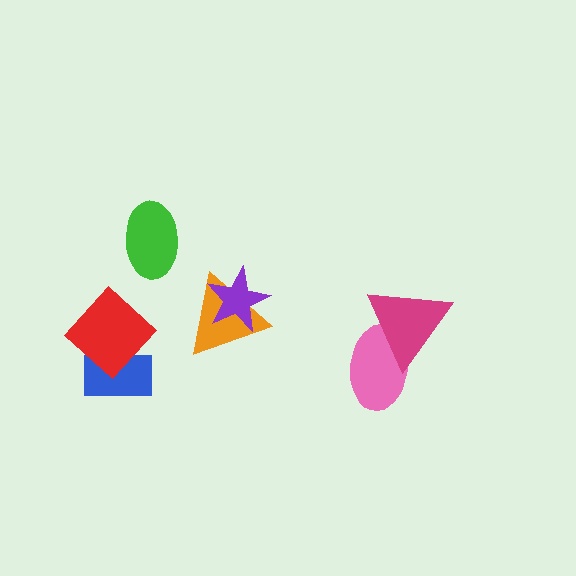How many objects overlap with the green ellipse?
0 objects overlap with the green ellipse.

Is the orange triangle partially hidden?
Yes, it is partially covered by another shape.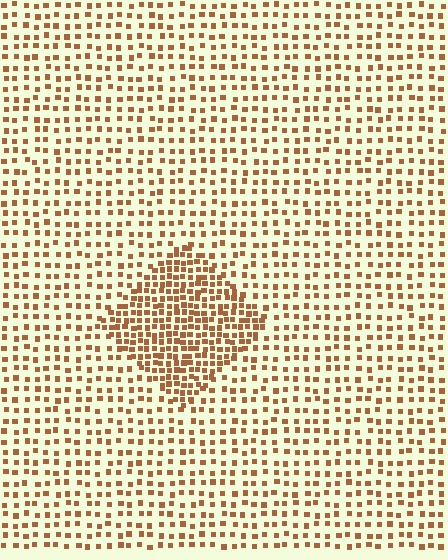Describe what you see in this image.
The image contains small brown elements arranged at two different densities. A diamond-shaped region is visible where the elements are more densely packed than the surrounding area.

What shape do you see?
I see a diamond.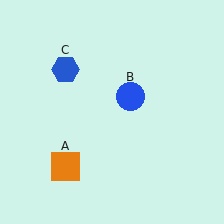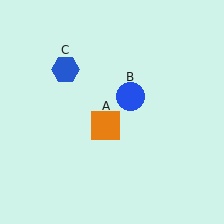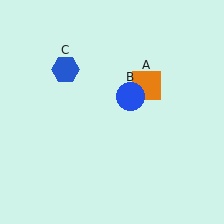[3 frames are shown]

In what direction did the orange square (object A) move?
The orange square (object A) moved up and to the right.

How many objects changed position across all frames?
1 object changed position: orange square (object A).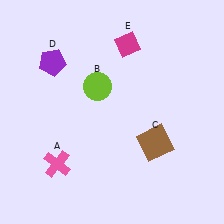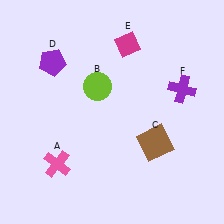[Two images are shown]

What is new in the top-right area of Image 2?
A purple cross (F) was added in the top-right area of Image 2.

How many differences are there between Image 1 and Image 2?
There is 1 difference between the two images.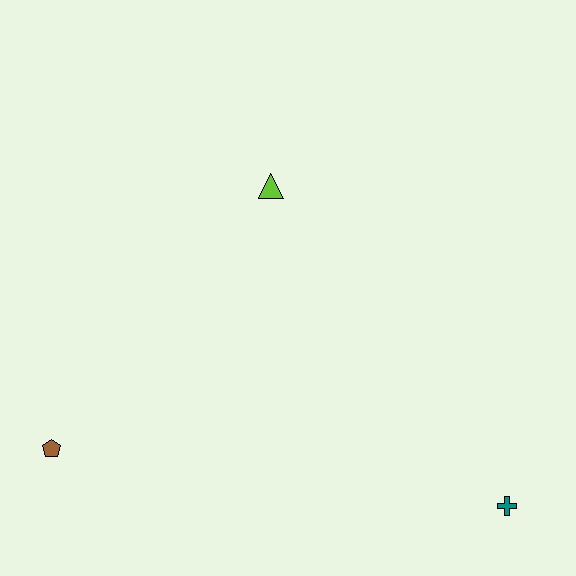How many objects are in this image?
There are 3 objects.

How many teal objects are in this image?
There is 1 teal object.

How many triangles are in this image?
There is 1 triangle.